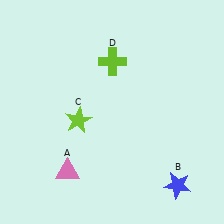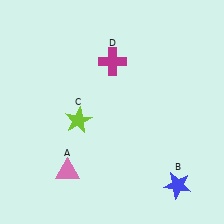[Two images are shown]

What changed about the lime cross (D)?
In Image 1, D is lime. In Image 2, it changed to magenta.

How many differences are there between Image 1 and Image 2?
There is 1 difference between the two images.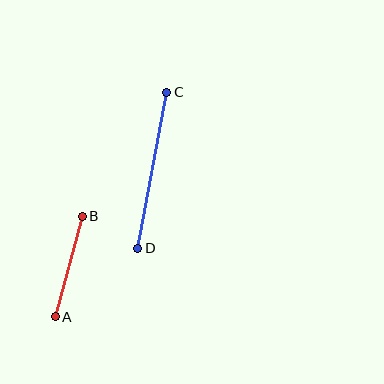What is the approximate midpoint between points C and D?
The midpoint is at approximately (152, 170) pixels.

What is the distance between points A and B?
The distance is approximately 104 pixels.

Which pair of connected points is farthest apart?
Points C and D are farthest apart.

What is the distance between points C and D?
The distance is approximately 159 pixels.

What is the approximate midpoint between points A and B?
The midpoint is at approximately (69, 267) pixels.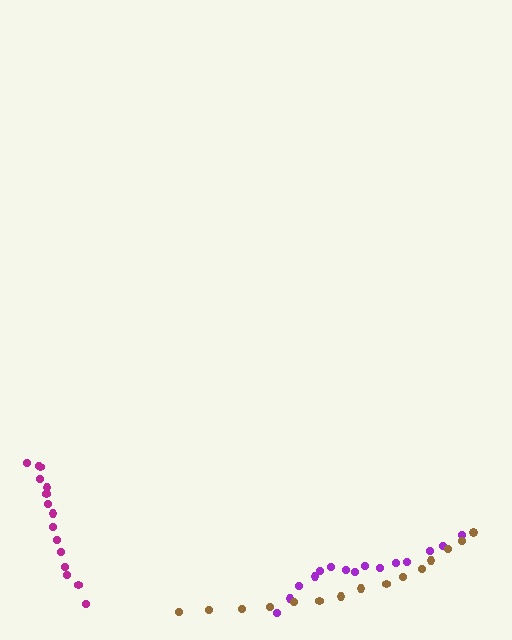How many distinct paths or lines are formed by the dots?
There are 3 distinct paths.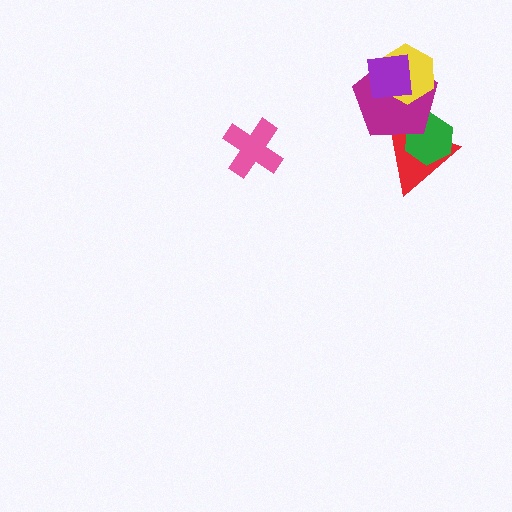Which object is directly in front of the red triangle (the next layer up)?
The green hexagon is directly in front of the red triangle.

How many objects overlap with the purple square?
2 objects overlap with the purple square.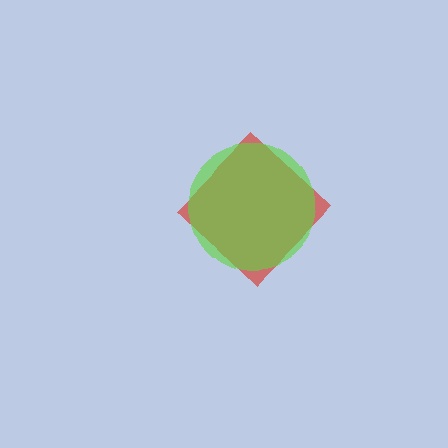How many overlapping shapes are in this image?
There are 2 overlapping shapes in the image.